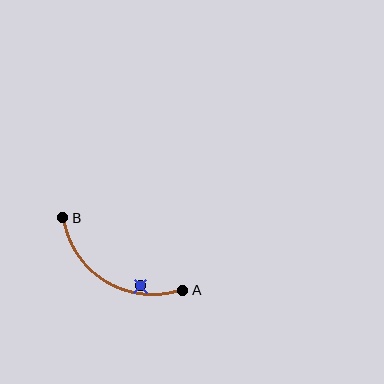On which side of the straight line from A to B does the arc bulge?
The arc bulges below the straight line connecting A and B.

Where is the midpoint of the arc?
The arc midpoint is the point on the curve farthest from the straight line joining A and B. It sits below that line.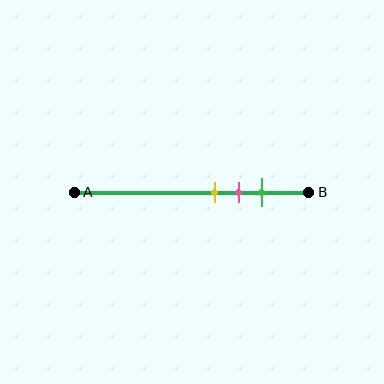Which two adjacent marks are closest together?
The yellow and pink marks are the closest adjacent pair.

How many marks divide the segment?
There are 3 marks dividing the segment.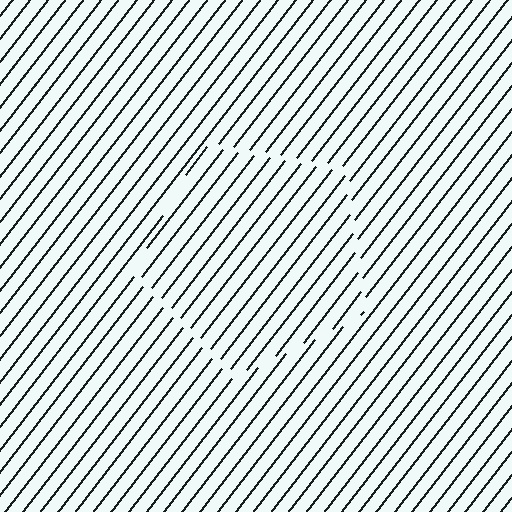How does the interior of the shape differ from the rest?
The interior of the shape contains the same grating, shifted by half a period — the contour is defined by the phase discontinuity where line-ends from the inner and outer gratings abut.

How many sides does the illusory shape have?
5 sides — the line-ends trace a pentagon.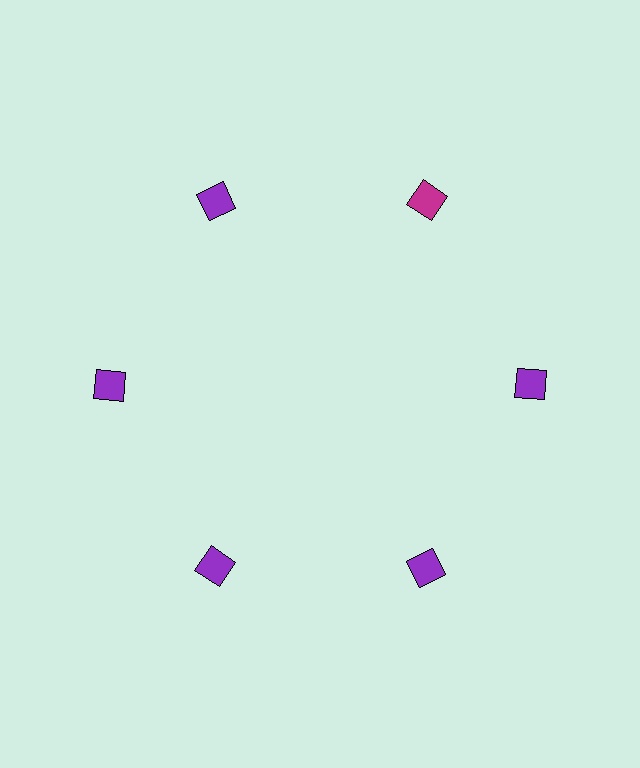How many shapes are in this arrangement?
There are 6 shapes arranged in a ring pattern.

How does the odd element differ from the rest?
It has a different color: magenta instead of purple.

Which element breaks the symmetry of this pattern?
The magenta diamond at roughly the 1 o'clock position breaks the symmetry. All other shapes are purple diamonds.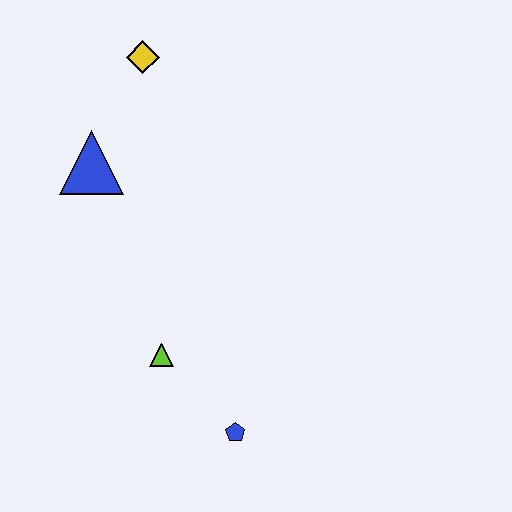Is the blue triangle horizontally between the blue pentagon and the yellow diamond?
No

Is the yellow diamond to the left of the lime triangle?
Yes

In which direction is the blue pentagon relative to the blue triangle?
The blue pentagon is below the blue triangle.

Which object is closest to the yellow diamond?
The blue triangle is closest to the yellow diamond.